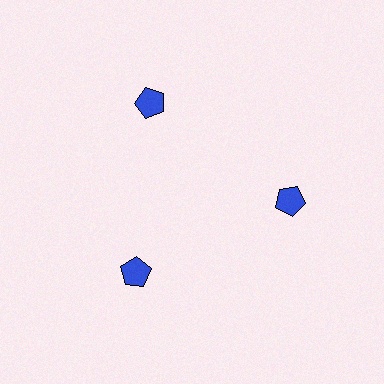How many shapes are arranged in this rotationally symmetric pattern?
There are 3 shapes, arranged in 3 groups of 1.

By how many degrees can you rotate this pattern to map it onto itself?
The pattern maps onto itself every 120 degrees of rotation.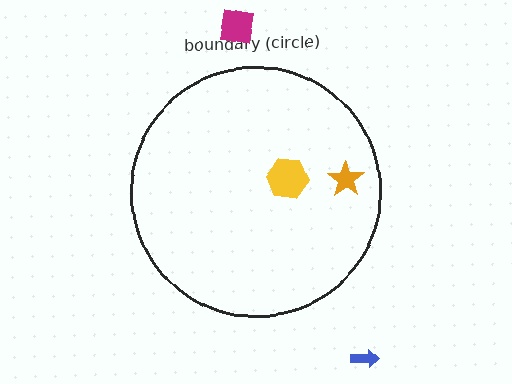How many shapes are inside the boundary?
2 inside, 2 outside.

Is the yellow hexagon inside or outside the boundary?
Inside.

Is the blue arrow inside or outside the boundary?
Outside.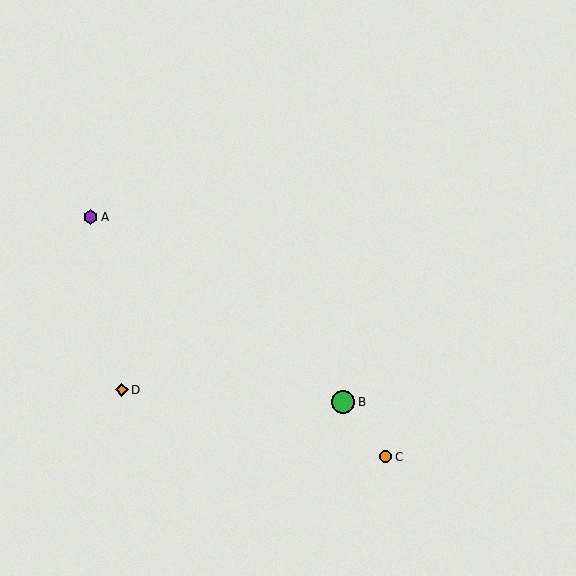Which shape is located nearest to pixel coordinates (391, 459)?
The orange circle (labeled C) at (385, 457) is nearest to that location.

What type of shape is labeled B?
Shape B is a green circle.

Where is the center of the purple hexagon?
The center of the purple hexagon is at (91, 217).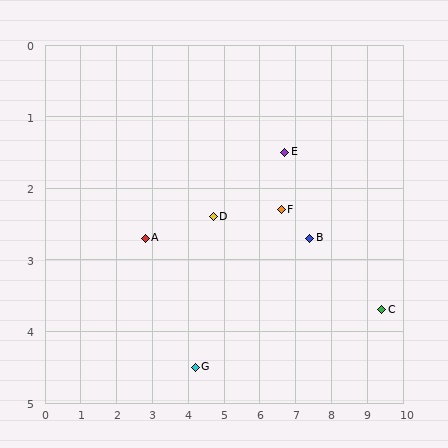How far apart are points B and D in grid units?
Points B and D are about 2.7 grid units apart.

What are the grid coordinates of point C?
Point C is at approximately (9.4, 3.7).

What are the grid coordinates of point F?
Point F is at approximately (6.6, 2.3).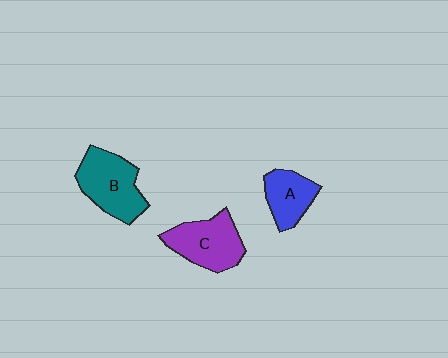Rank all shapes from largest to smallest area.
From largest to smallest: B (teal), C (purple), A (blue).